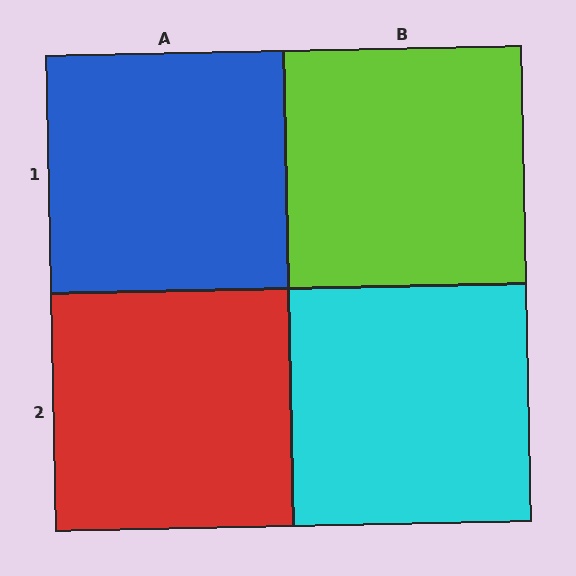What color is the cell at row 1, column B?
Lime.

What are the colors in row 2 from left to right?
Red, cyan.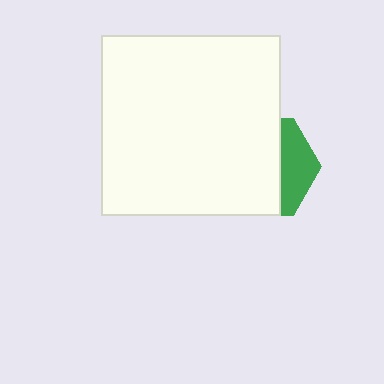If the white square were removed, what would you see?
You would see the complete green hexagon.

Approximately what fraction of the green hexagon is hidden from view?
Roughly 69% of the green hexagon is hidden behind the white square.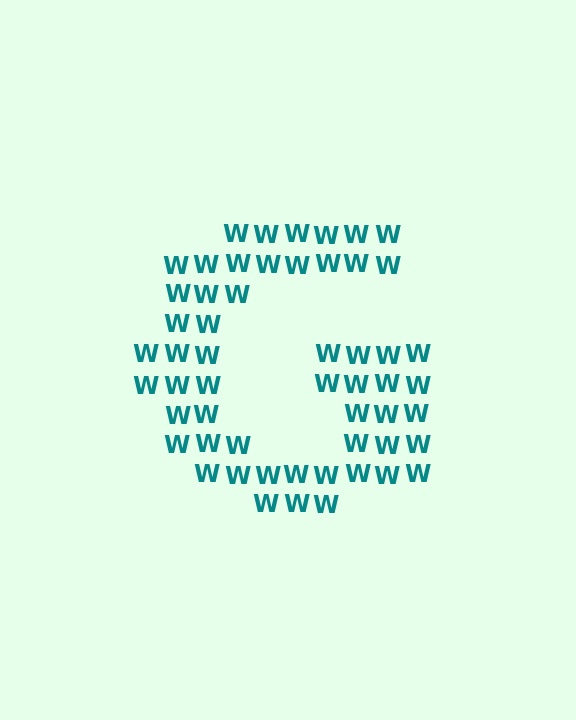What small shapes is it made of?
It is made of small letter W's.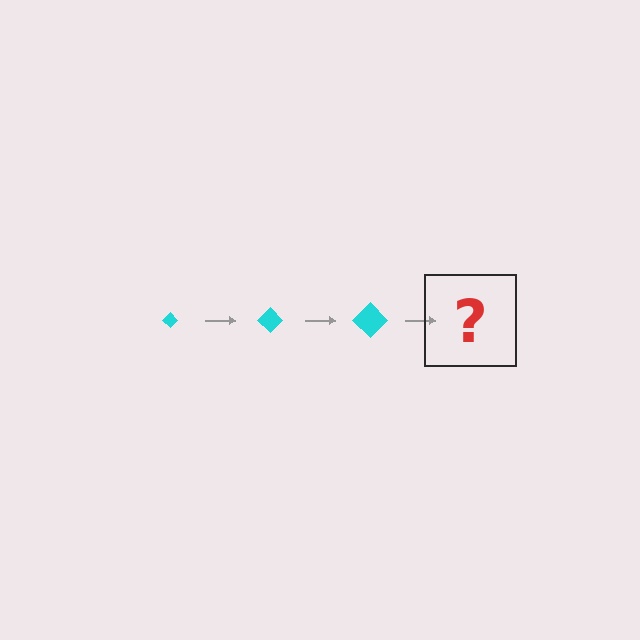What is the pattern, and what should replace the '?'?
The pattern is that the diamond gets progressively larger each step. The '?' should be a cyan diamond, larger than the previous one.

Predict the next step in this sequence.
The next step is a cyan diamond, larger than the previous one.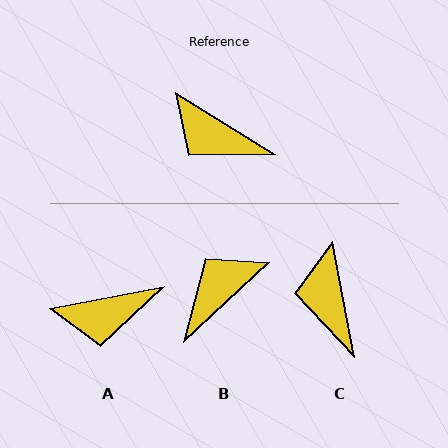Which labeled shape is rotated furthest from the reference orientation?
B, about 105 degrees away.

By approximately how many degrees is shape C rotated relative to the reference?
Approximately 47 degrees clockwise.